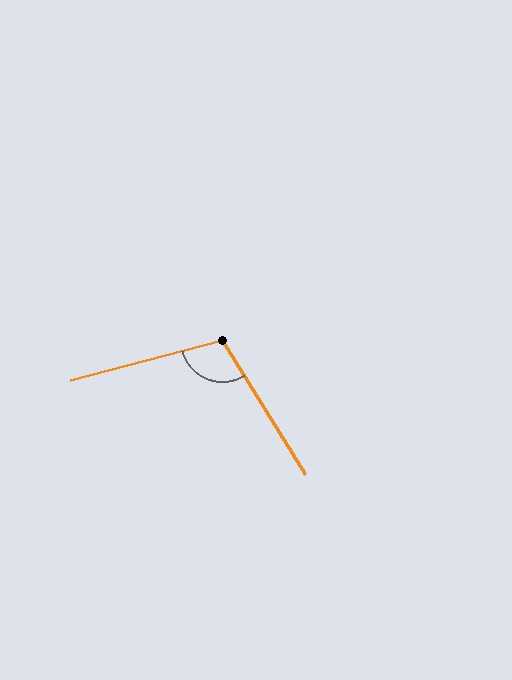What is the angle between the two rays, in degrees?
Approximately 107 degrees.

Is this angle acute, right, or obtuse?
It is obtuse.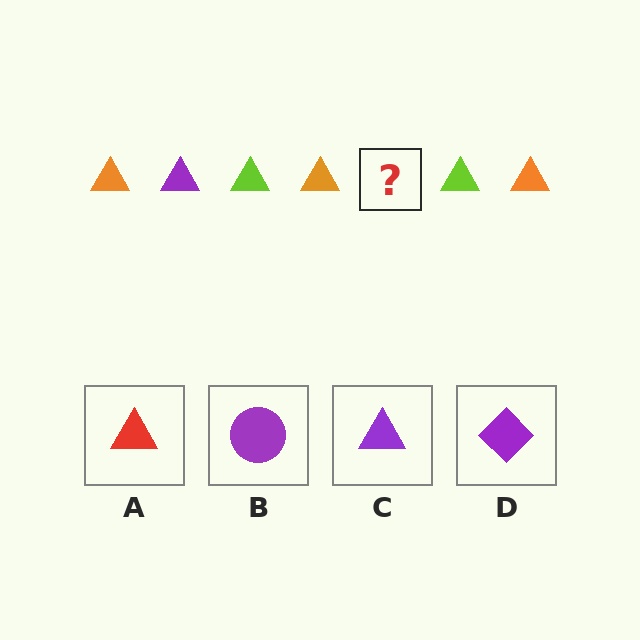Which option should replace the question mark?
Option C.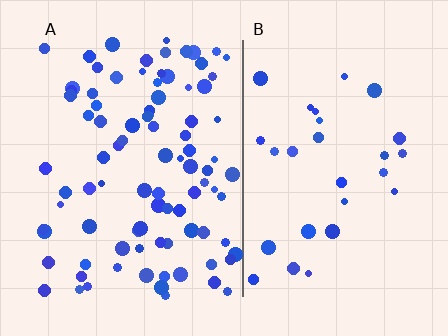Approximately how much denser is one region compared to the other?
Approximately 3.0× — region A over region B.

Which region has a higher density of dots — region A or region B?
A (the left).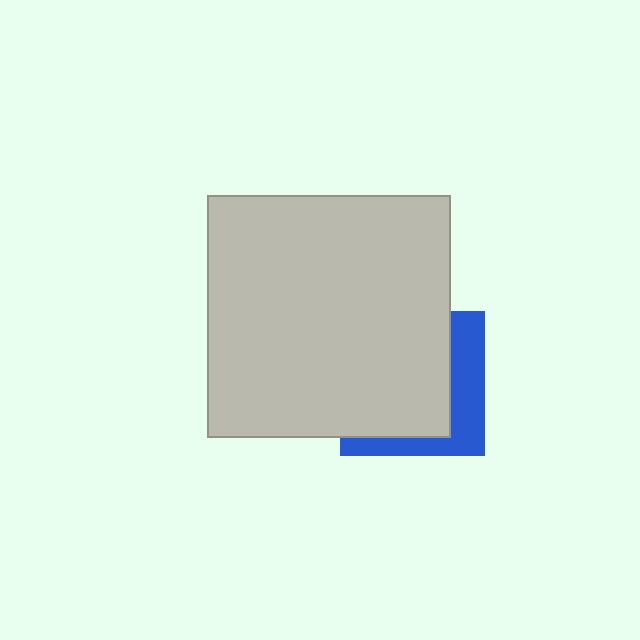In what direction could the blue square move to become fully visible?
The blue square could move right. That would shift it out from behind the light gray square entirely.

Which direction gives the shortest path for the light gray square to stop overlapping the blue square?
Moving left gives the shortest separation.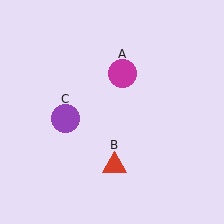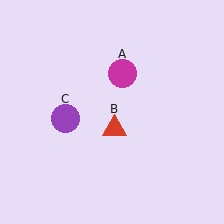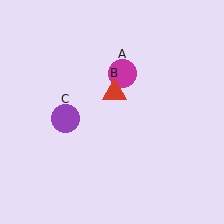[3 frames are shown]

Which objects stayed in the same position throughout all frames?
Magenta circle (object A) and purple circle (object C) remained stationary.